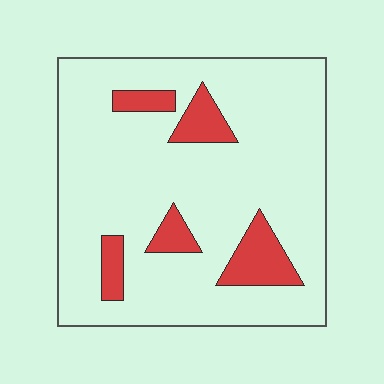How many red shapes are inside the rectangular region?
5.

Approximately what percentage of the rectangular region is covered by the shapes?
Approximately 15%.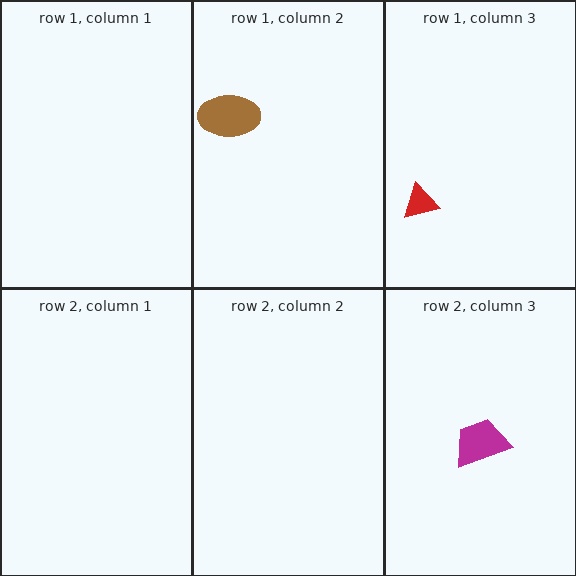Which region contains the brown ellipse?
The row 1, column 2 region.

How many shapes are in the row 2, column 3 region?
1.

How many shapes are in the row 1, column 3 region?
1.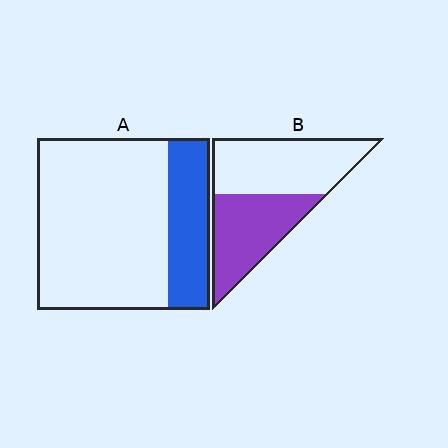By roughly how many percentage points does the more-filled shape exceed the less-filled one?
By roughly 20 percentage points (B over A).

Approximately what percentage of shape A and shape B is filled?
A is approximately 25% and B is approximately 45%.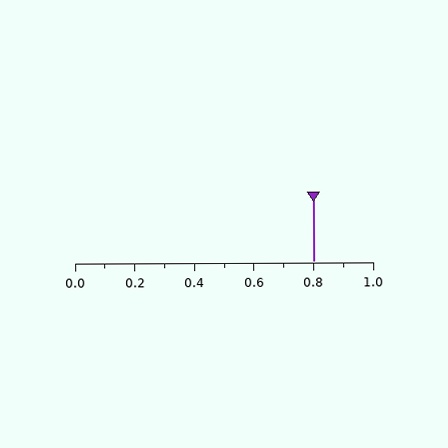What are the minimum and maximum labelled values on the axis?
The axis runs from 0.0 to 1.0.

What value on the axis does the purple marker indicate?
The marker indicates approximately 0.8.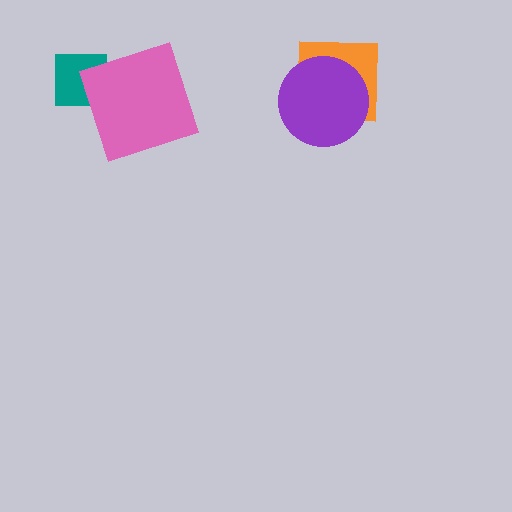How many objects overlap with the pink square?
1 object overlaps with the pink square.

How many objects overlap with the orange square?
1 object overlaps with the orange square.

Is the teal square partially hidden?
Yes, it is partially covered by another shape.